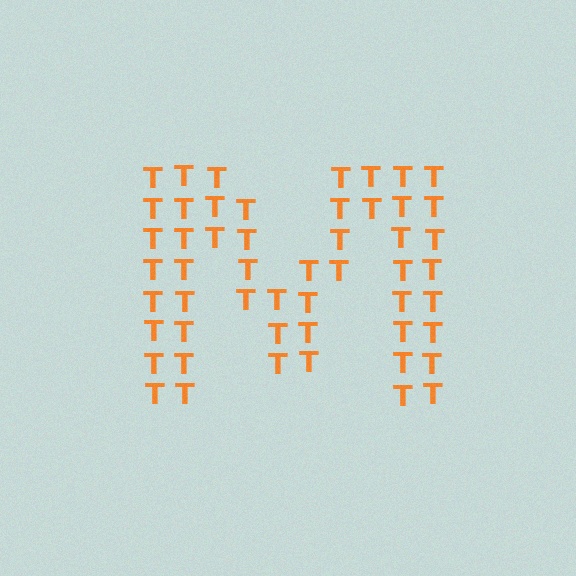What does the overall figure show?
The overall figure shows the letter M.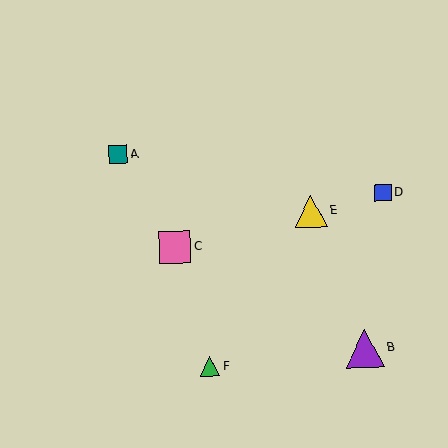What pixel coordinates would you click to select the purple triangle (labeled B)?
Click at (365, 348) to select the purple triangle B.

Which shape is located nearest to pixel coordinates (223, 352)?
The green triangle (labeled F) at (210, 366) is nearest to that location.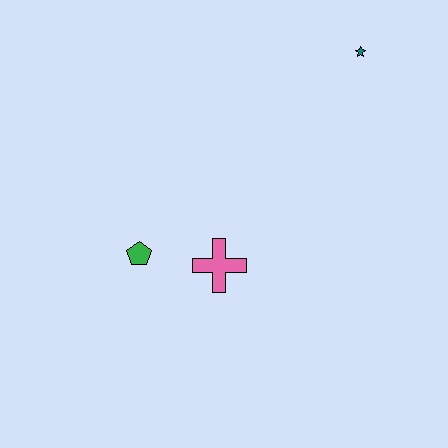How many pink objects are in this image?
There is 1 pink object.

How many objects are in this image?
There are 3 objects.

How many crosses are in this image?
There is 1 cross.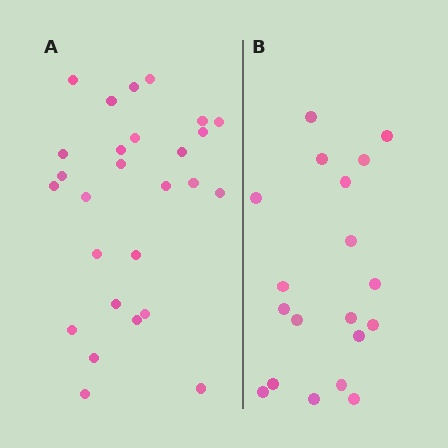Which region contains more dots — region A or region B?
Region A (the left region) has more dots.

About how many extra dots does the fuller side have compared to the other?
Region A has roughly 8 or so more dots than region B.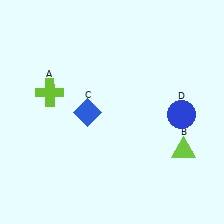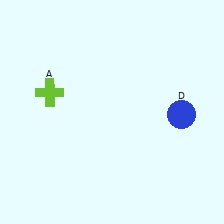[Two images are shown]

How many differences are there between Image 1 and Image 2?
There are 2 differences between the two images.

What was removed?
The lime triangle (B), the blue diamond (C) were removed in Image 2.